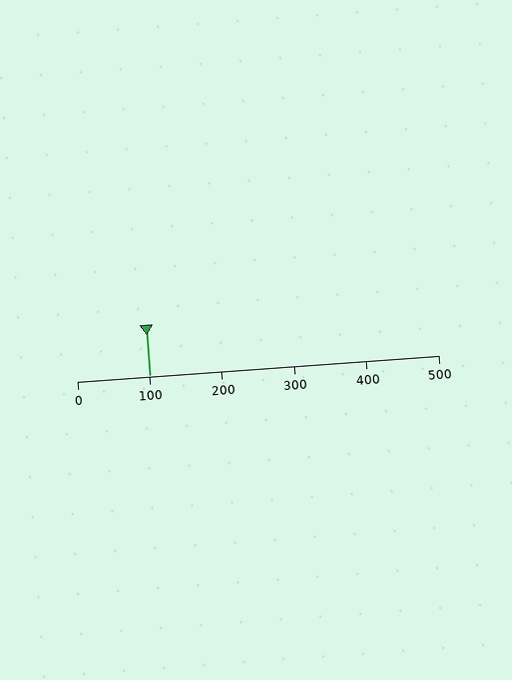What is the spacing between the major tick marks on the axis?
The major ticks are spaced 100 apart.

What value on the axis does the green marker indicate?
The marker indicates approximately 100.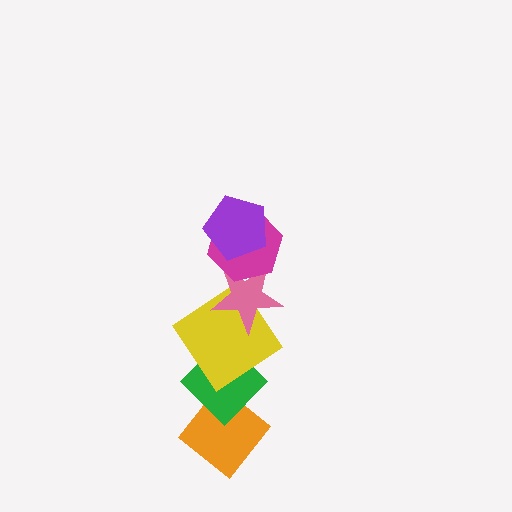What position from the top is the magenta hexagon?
The magenta hexagon is 2nd from the top.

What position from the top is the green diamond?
The green diamond is 5th from the top.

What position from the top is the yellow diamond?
The yellow diamond is 4th from the top.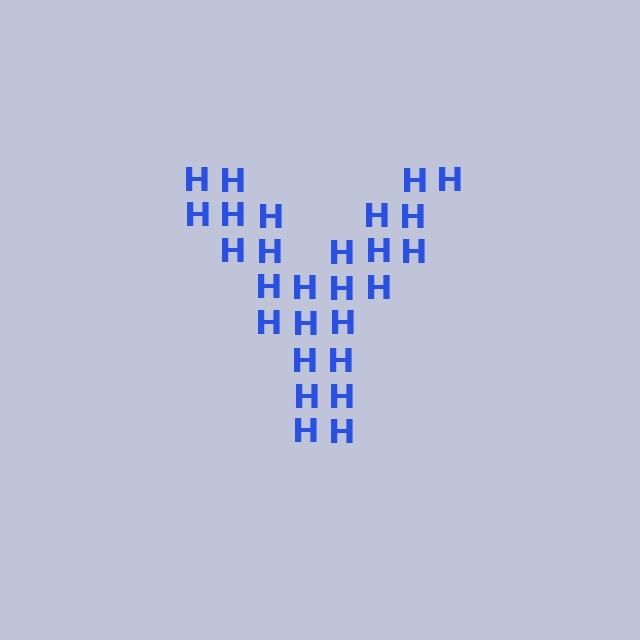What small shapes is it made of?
It is made of small letter H's.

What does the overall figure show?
The overall figure shows the letter Y.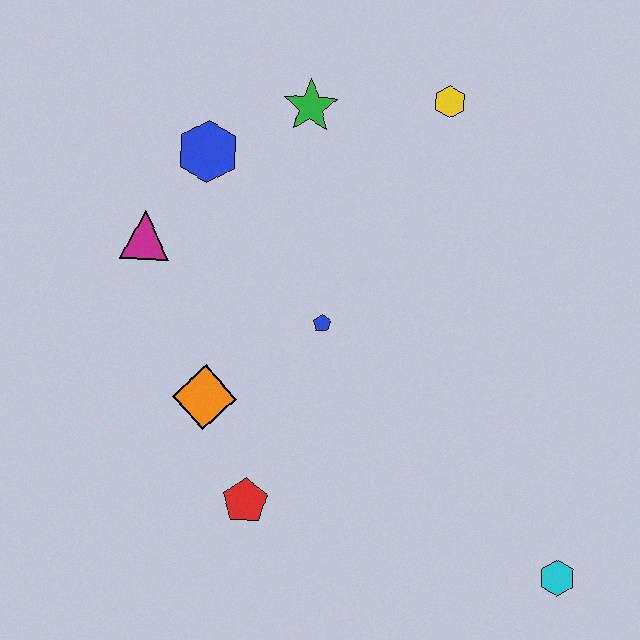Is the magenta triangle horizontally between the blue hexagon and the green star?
No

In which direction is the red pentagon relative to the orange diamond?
The red pentagon is below the orange diamond.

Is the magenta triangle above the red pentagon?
Yes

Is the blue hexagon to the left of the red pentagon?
Yes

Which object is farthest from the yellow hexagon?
The cyan hexagon is farthest from the yellow hexagon.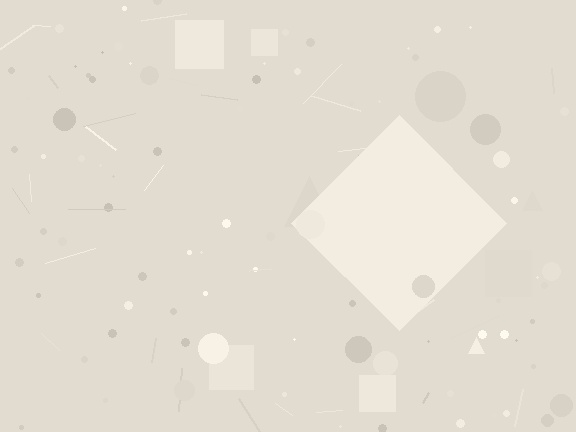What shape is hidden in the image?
A diamond is hidden in the image.